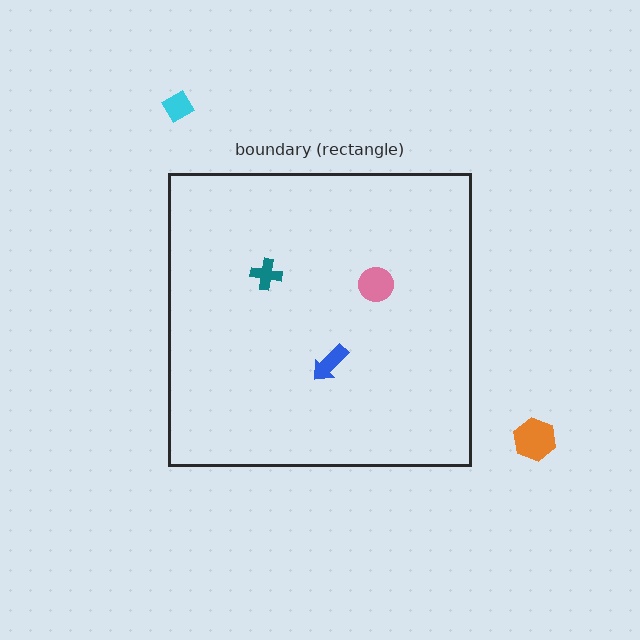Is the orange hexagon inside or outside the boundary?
Outside.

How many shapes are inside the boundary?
3 inside, 2 outside.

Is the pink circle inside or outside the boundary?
Inside.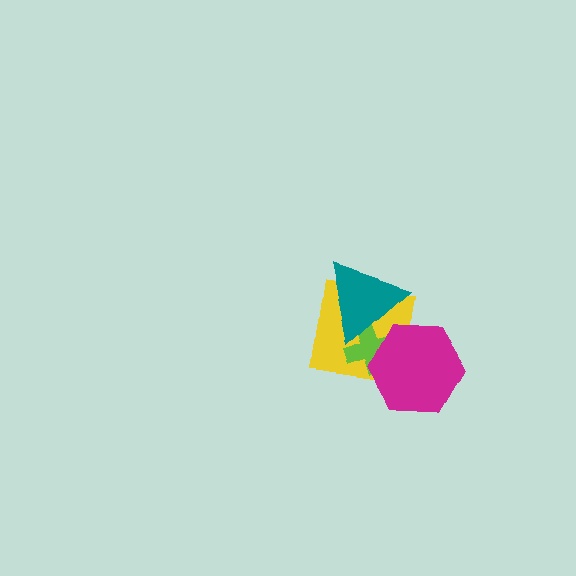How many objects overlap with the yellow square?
3 objects overlap with the yellow square.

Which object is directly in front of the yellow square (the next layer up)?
The lime cross is directly in front of the yellow square.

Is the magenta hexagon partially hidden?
Yes, it is partially covered by another shape.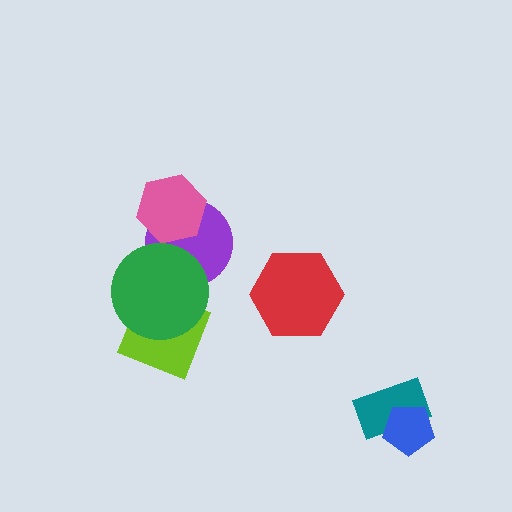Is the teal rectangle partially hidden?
Yes, it is partially covered by another shape.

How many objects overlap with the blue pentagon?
1 object overlaps with the blue pentagon.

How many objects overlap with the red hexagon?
0 objects overlap with the red hexagon.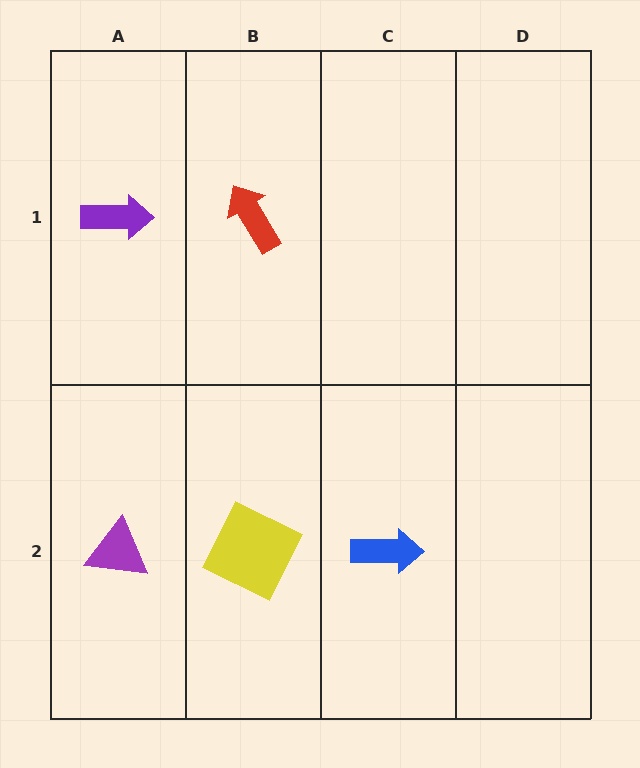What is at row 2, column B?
A yellow square.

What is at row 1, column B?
A red arrow.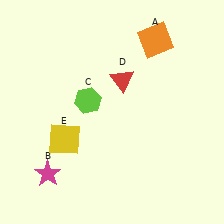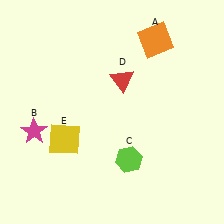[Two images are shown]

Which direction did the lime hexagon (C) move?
The lime hexagon (C) moved down.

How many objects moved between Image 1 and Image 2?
2 objects moved between the two images.